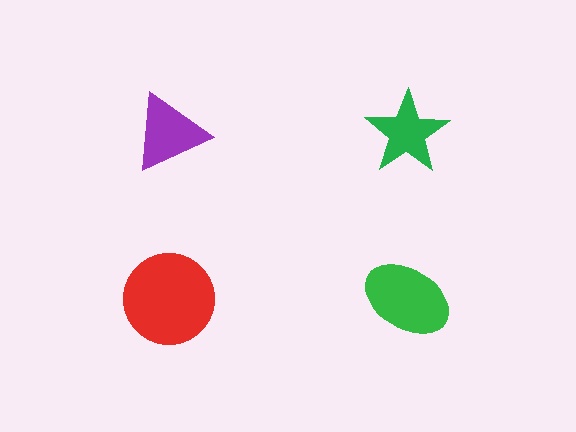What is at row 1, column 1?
A purple triangle.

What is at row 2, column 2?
A green ellipse.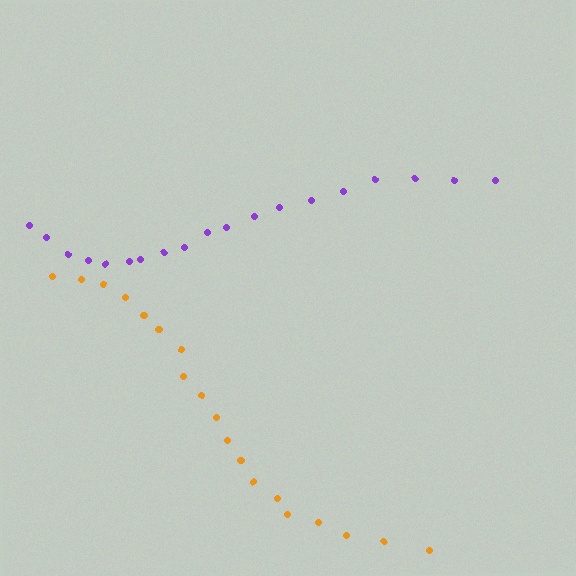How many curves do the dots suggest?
There are 2 distinct paths.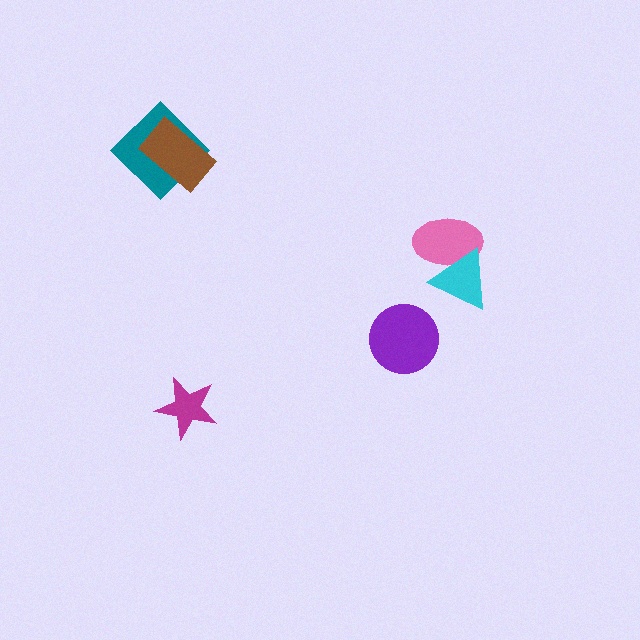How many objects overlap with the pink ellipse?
1 object overlaps with the pink ellipse.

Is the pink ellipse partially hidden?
Yes, it is partially covered by another shape.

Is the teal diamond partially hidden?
Yes, it is partially covered by another shape.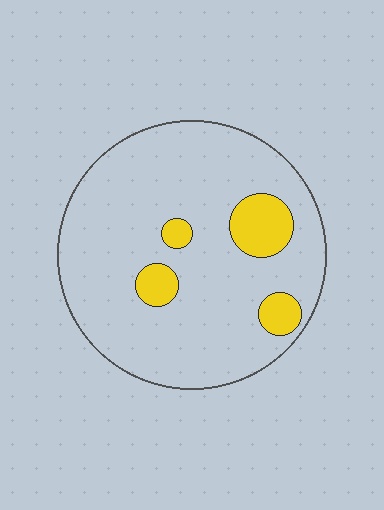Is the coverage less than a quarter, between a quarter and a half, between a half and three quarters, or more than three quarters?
Less than a quarter.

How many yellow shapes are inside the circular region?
4.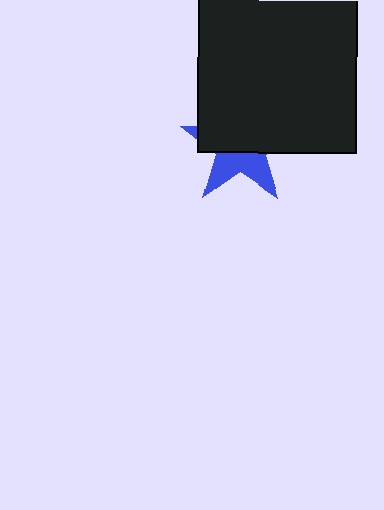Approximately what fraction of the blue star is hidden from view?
Roughly 61% of the blue star is hidden behind the black square.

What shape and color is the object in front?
The object in front is a black square.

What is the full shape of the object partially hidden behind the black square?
The partially hidden object is a blue star.